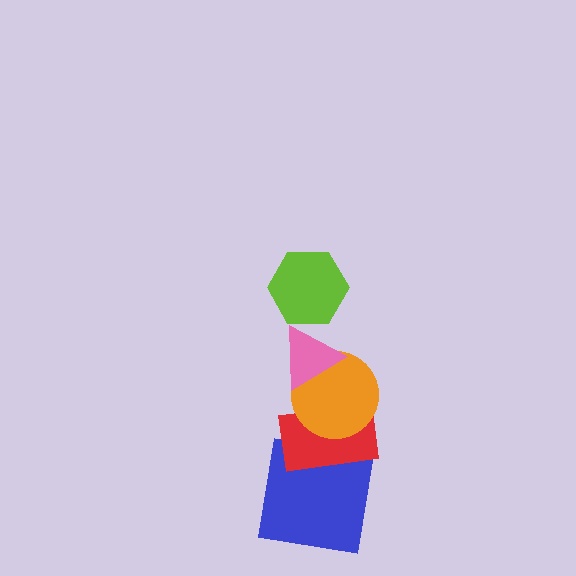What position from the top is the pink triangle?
The pink triangle is 2nd from the top.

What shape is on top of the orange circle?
The pink triangle is on top of the orange circle.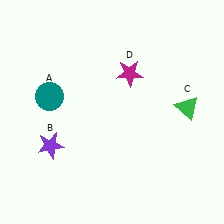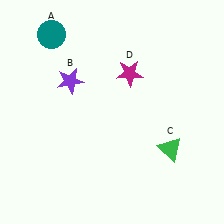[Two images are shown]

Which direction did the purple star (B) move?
The purple star (B) moved up.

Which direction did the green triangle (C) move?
The green triangle (C) moved down.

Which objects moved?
The objects that moved are: the teal circle (A), the purple star (B), the green triangle (C).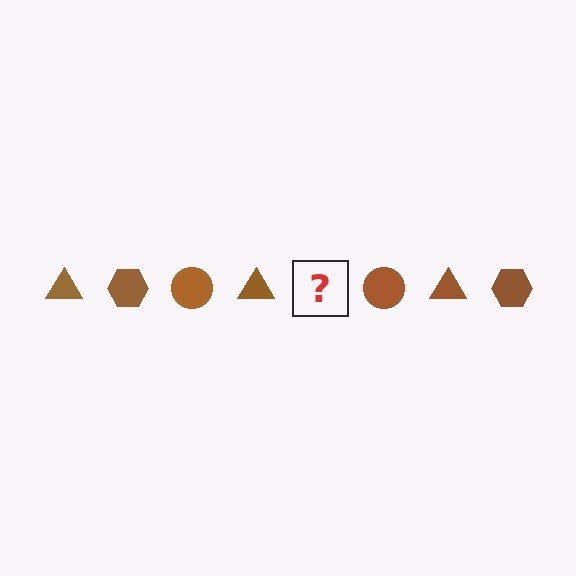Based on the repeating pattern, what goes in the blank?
The blank should be a brown hexagon.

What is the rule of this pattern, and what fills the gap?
The rule is that the pattern cycles through triangle, hexagon, circle shapes in brown. The gap should be filled with a brown hexagon.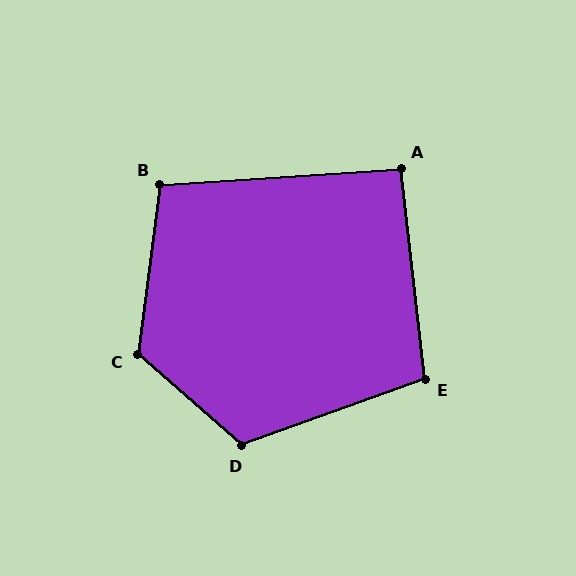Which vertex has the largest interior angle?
C, at approximately 124 degrees.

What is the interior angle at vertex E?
Approximately 104 degrees (obtuse).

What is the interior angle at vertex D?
Approximately 119 degrees (obtuse).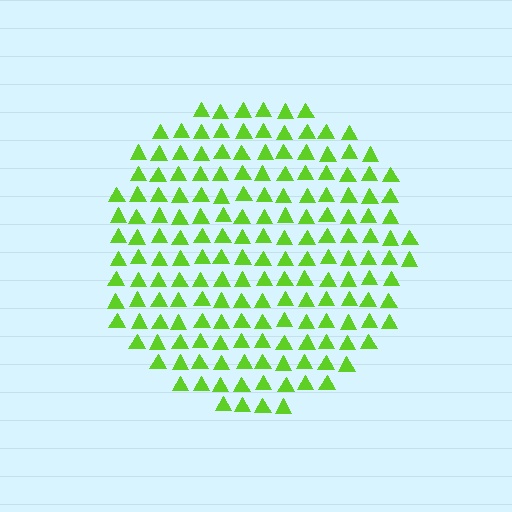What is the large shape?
The large shape is a circle.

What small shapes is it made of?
It is made of small triangles.